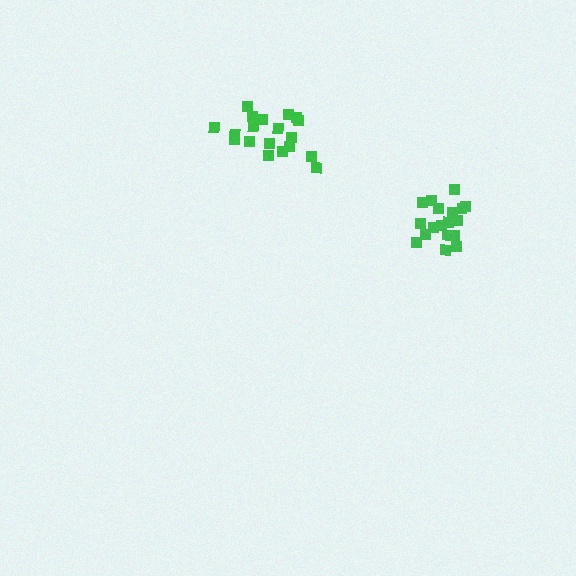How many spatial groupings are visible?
There are 2 spatial groupings.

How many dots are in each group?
Group 1: 18 dots, Group 2: 20 dots (38 total).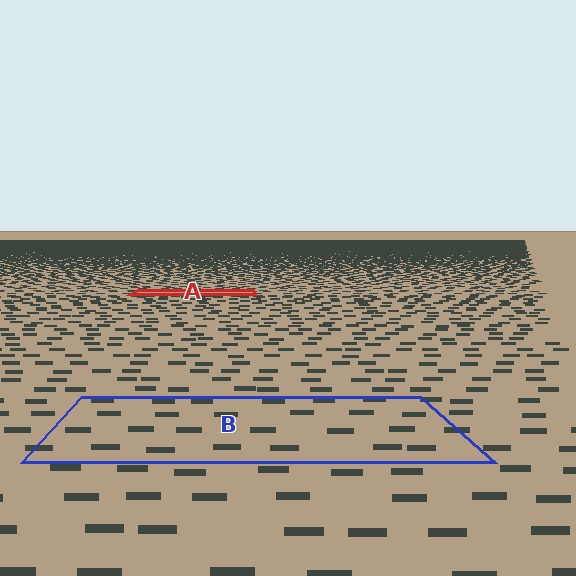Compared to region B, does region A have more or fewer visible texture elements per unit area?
Region A has more texture elements per unit area — they are packed more densely because it is farther away.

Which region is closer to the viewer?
Region B is closer. The texture elements there are larger and more spread out.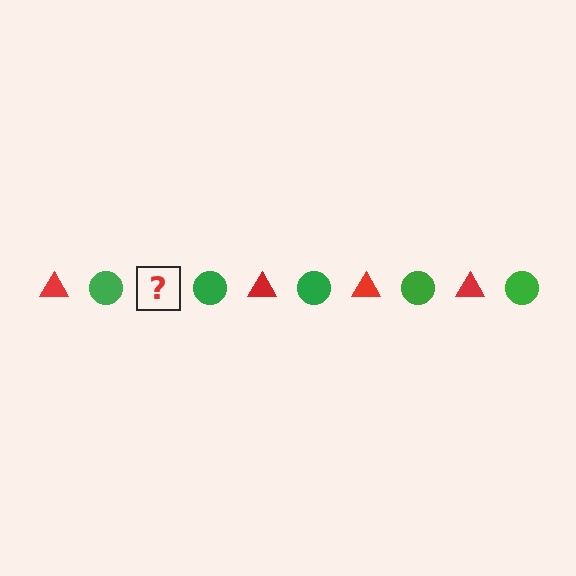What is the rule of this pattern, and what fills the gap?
The rule is that the pattern alternates between red triangle and green circle. The gap should be filled with a red triangle.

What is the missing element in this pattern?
The missing element is a red triangle.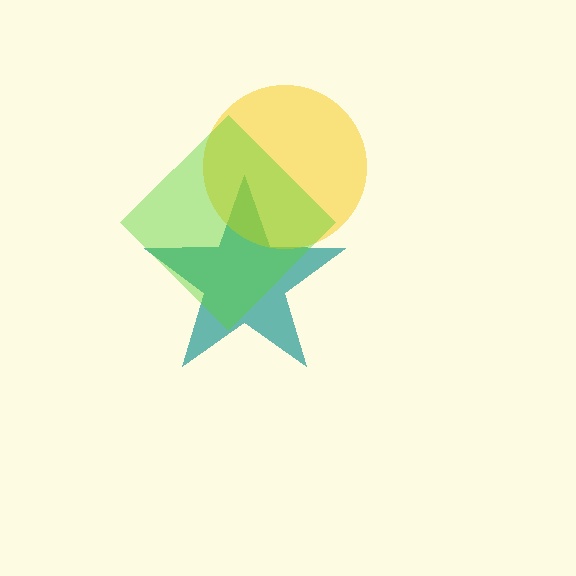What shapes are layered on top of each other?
The layered shapes are: a teal star, a yellow circle, a lime diamond.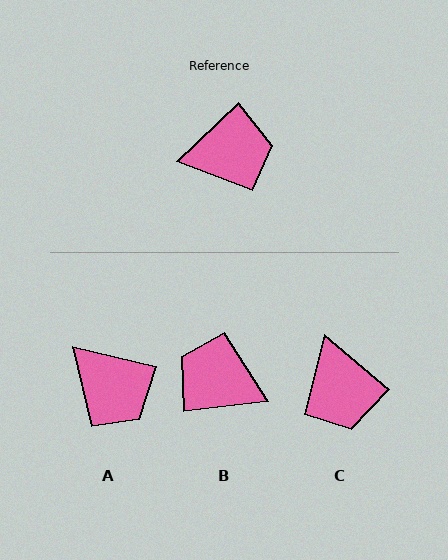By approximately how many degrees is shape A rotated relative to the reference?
Approximately 57 degrees clockwise.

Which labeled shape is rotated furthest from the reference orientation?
B, about 143 degrees away.